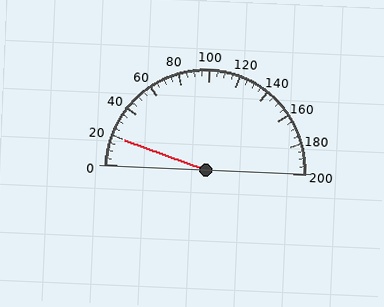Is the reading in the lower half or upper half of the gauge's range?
The reading is in the lower half of the range (0 to 200).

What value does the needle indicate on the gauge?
The needle indicates approximately 20.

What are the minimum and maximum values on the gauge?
The gauge ranges from 0 to 200.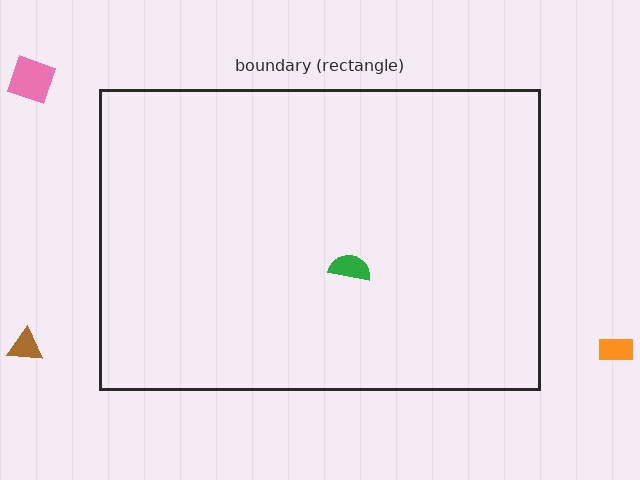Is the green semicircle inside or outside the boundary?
Inside.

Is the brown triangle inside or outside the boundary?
Outside.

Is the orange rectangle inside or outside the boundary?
Outside.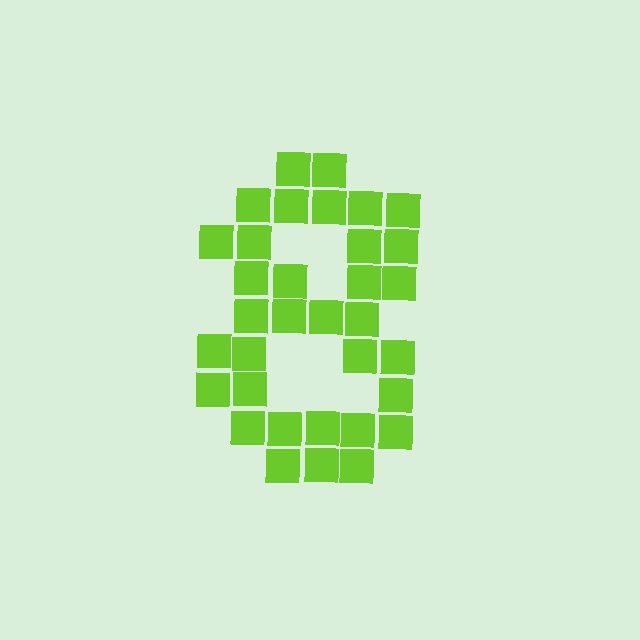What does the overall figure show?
The overall figure shows the digit 8.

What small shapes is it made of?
It is made of small squares.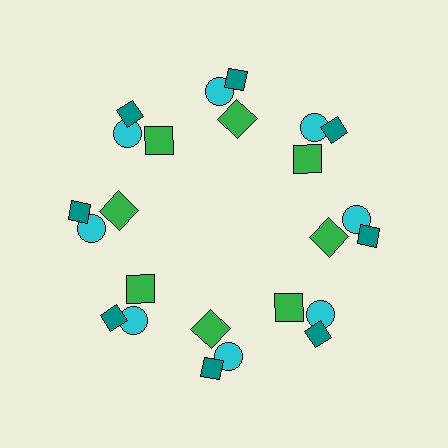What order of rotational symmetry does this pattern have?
This pattern has 8-fold rotational symmetry.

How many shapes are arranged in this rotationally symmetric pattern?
There are 24 shapes, arranged in 8 groups of 3.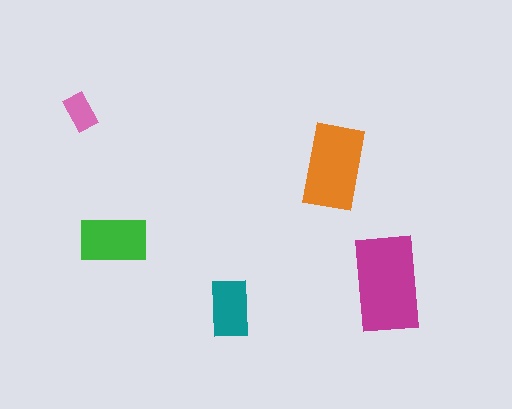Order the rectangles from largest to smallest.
the magenta one, the orange one, the green one, the teal one, the pink one.